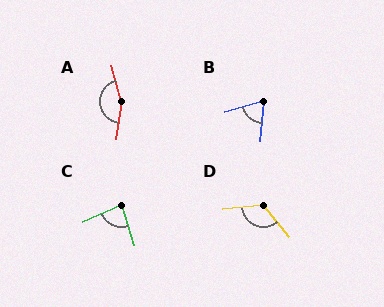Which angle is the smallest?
B, at approximately 71 degrees.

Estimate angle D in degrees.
Approximately 123 degrees.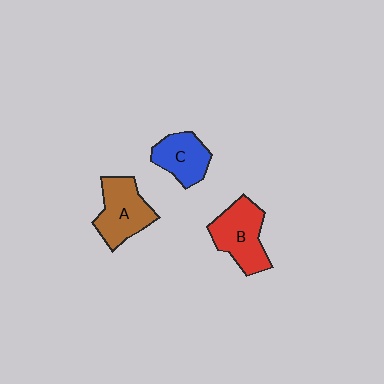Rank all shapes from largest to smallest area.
From largest to smallest: B (red), A (brown), C (blue).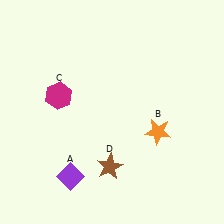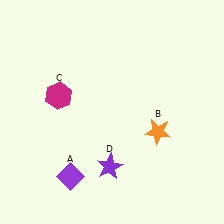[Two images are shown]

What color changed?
The star (D) changed from brown in Image 1 to purple in Image 2.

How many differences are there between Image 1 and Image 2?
There is 1 difference between the two images.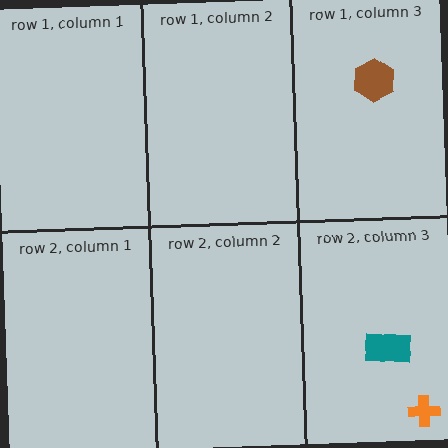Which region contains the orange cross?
The row 2, column 3 region.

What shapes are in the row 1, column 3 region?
The brown hexagon.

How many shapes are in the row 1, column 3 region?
1.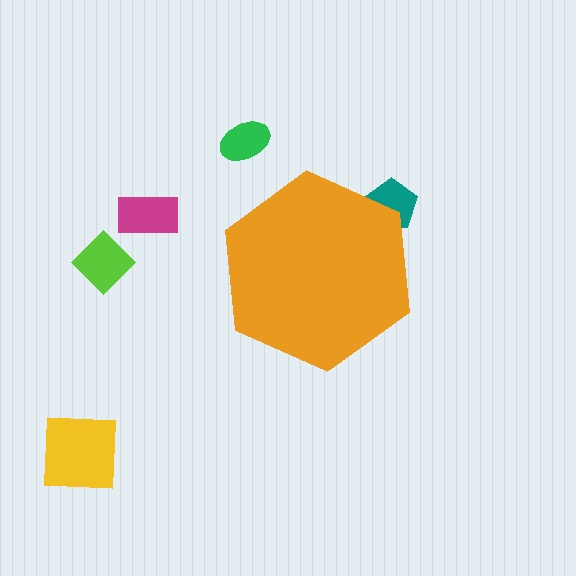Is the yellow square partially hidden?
No, the yellow square is fully visible.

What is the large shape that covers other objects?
An orange hexagon.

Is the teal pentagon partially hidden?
Yes, the teal pentagon is partially hidden behind the orange hexagon.